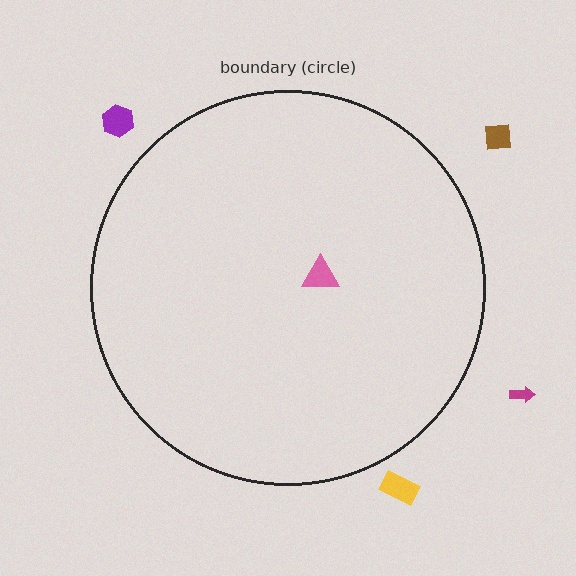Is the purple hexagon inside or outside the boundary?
Outside.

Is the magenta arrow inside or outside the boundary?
Outside.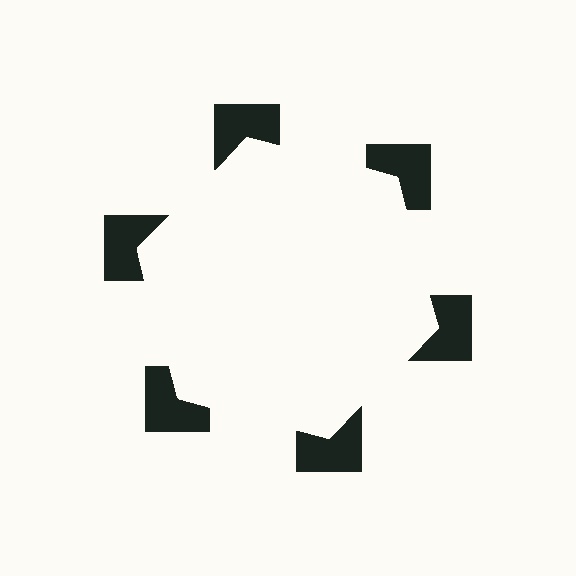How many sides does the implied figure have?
6 sides.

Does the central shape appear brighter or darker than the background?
It typically appears slightly brighter than the background, even though no actual brightness change is drawn.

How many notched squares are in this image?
There are 6 — one at each vertex of the illusory hexagon.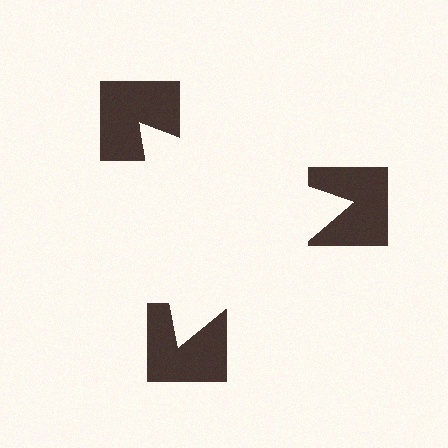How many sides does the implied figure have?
3 sides.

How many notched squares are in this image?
There are 3 — one at each vertex of the illusory triangle.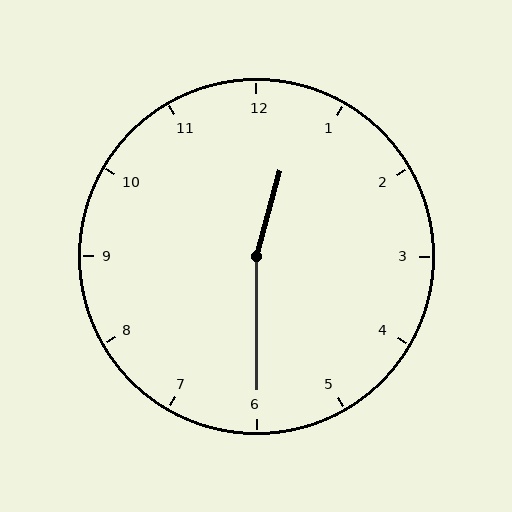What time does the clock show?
12:30.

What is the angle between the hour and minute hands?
Approximately 165 degrees.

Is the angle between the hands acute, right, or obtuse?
It is obtuse.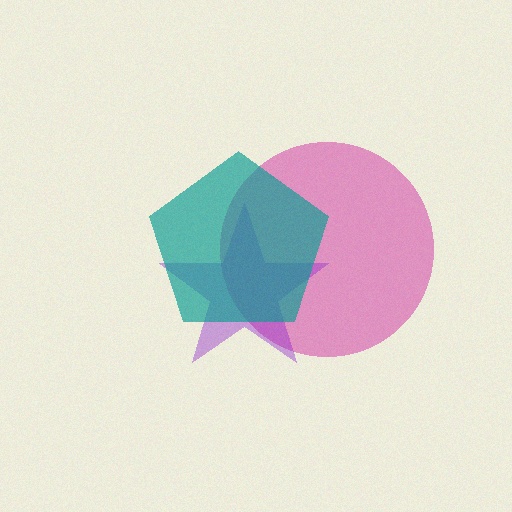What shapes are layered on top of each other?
The layered shapes are: a magenta circle, a purple star, a teal pentagon.